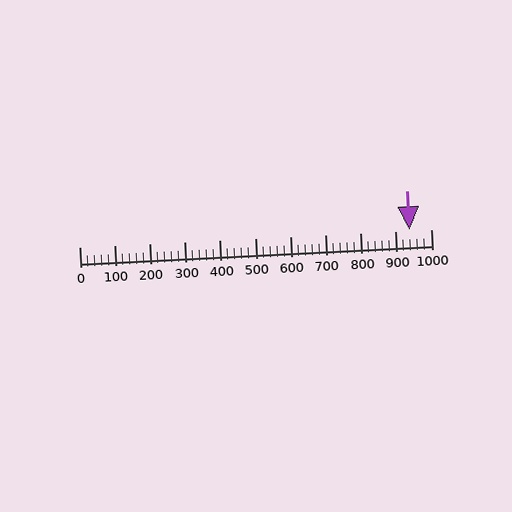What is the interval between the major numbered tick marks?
The major tick marks are spaced 100 units apart.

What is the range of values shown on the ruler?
The ruler shows values from 0 to 1000.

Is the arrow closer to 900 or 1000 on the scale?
The arrow is closer to 900.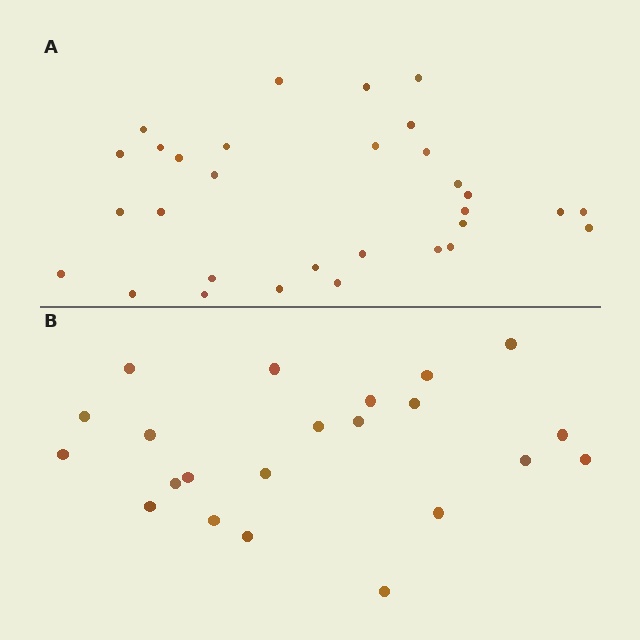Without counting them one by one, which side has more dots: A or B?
Region A (the top region) has more dots.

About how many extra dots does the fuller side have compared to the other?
Region A has roughly 8 or so more dots than region B.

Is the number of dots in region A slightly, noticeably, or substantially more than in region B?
Region A has noticeably more, but not dramatically so. The ratio is roughly 1.4 to 1.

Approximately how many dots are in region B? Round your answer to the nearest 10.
About 20 dots. (The exact count is 22, which rounds to 20.)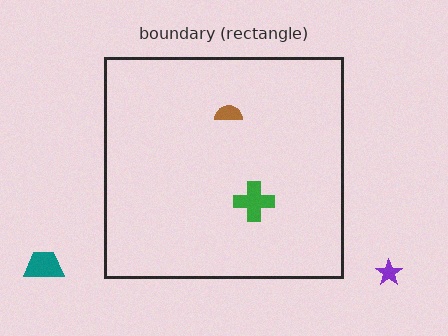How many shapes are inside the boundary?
2 inside, 2 outside.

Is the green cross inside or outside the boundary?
Inside.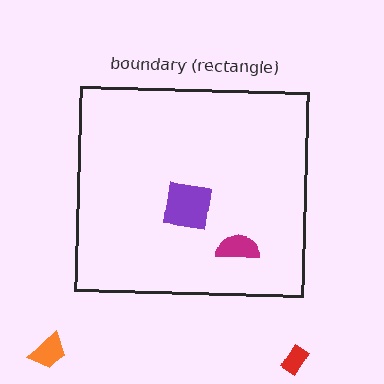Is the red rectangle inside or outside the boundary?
Outside.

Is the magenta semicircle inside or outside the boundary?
Inside.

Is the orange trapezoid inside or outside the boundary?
Outside.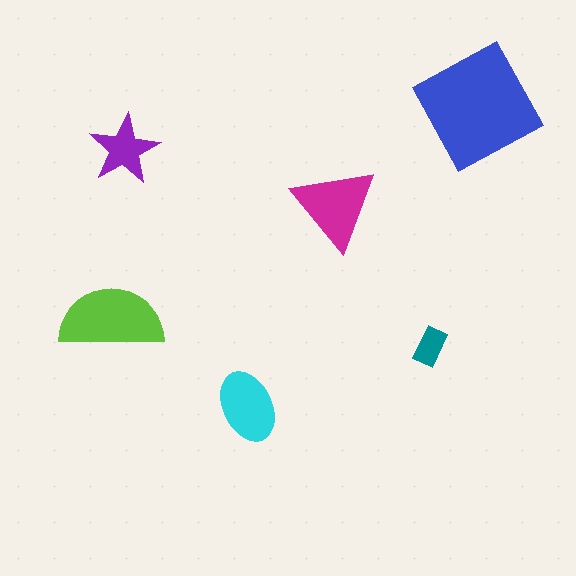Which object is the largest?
The blue square.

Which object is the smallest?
The teal rectangle.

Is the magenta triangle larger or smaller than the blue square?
Smaller.